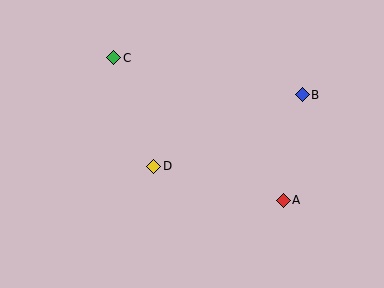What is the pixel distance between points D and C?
The distance between D and C is 116 pixels.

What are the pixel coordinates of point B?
Point B is at (302, 95).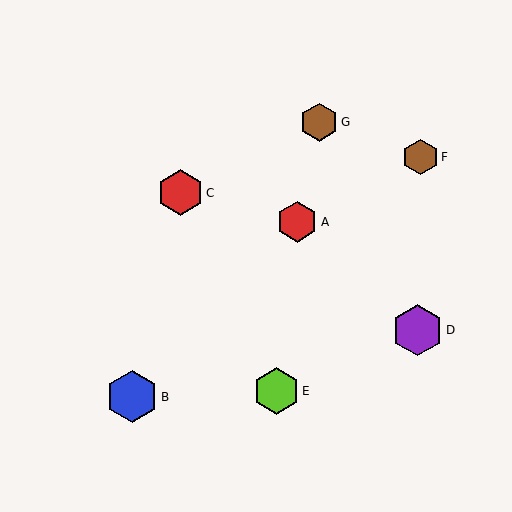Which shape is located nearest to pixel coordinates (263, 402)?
The lime hexagon (labeled E) at (276, 391) is nearest to that location.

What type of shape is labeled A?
Shape A is a red hexagon.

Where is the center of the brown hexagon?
The center of the brown hexagon is at (319, 122).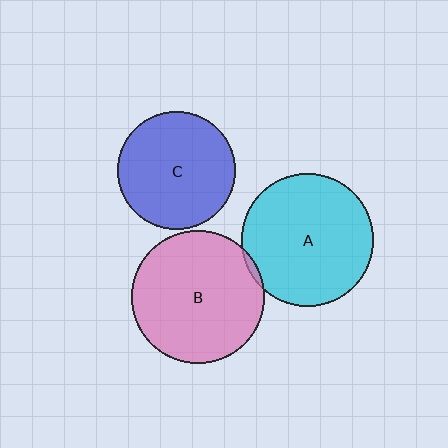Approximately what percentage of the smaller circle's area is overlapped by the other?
Approximately 5%.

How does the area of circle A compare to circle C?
Approximately 1.2 times.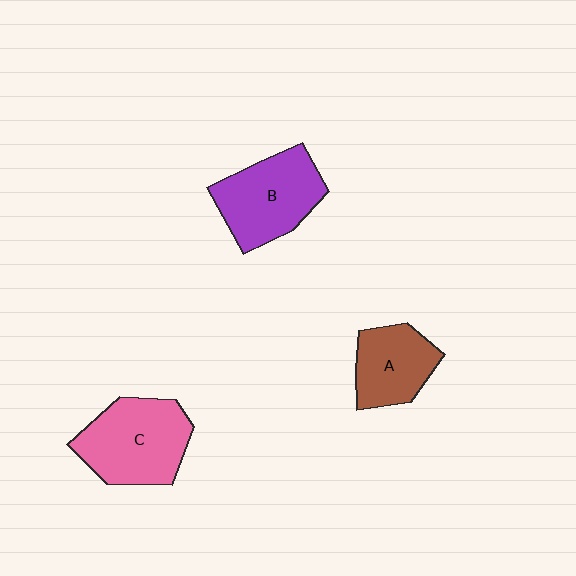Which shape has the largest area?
Shape C (pink).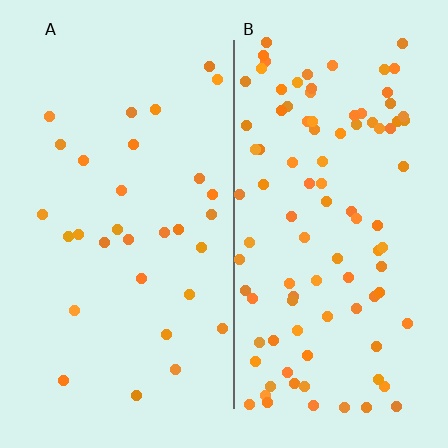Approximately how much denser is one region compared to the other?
Approximately 3.2× — region B over region A.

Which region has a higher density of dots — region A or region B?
B (the right).